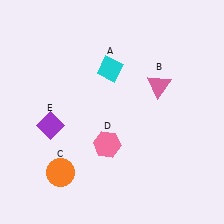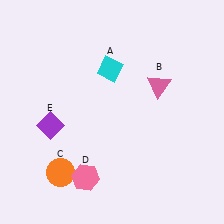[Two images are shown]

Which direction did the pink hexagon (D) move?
The pink hexagon (D) moved down.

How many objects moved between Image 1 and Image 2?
1 object moved between the two images.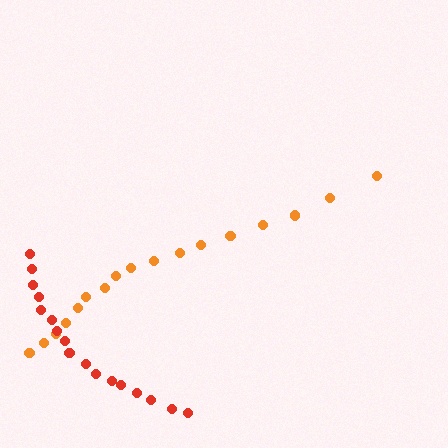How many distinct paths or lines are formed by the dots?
There are 2 distinct paths.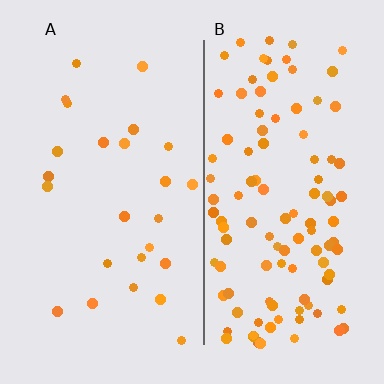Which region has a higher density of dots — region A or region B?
B (the right).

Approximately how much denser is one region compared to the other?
Approximately 4.4× — region B over region A.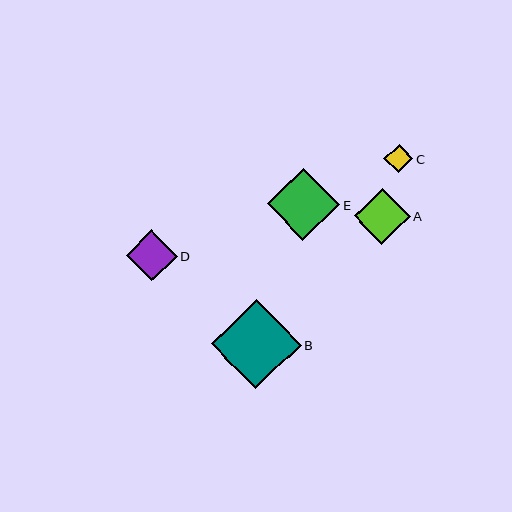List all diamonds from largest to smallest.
From largest to smallest: B, E, A, D, C.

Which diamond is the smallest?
Diamond C is the smallest with a size of approximately 29 pixels.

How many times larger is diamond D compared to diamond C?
Diamond D is approximately 1.8 times the size of diamond C.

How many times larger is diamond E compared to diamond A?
Diamond E is approximately 1.3 times the size of diamond A.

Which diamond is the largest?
Diamond B is the largest with a size of approximately 90 pixels.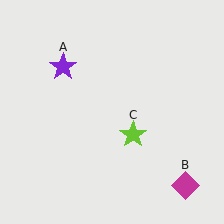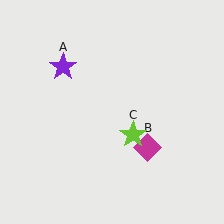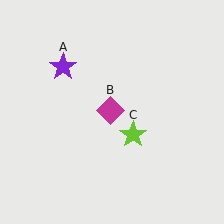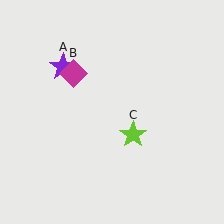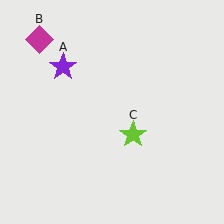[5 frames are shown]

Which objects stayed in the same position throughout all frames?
Purple star (object A) and lime star (object C) remained stationary.